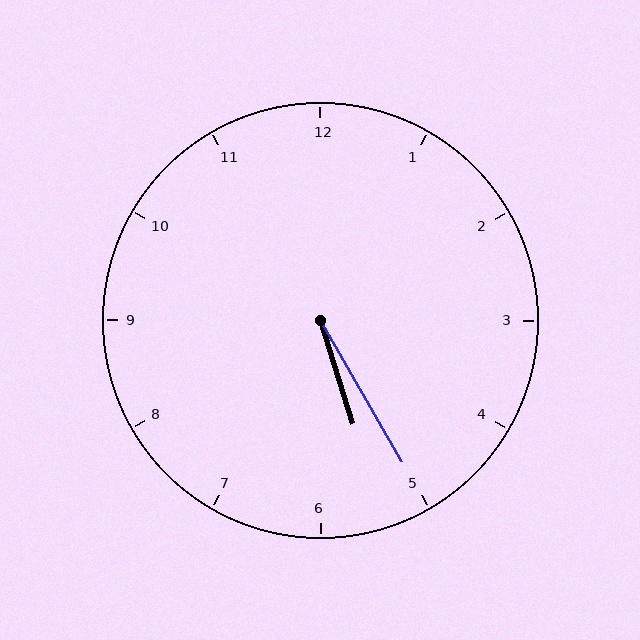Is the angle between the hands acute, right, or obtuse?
It is acute.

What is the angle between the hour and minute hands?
Approximately 12 degrees.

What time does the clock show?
5:25.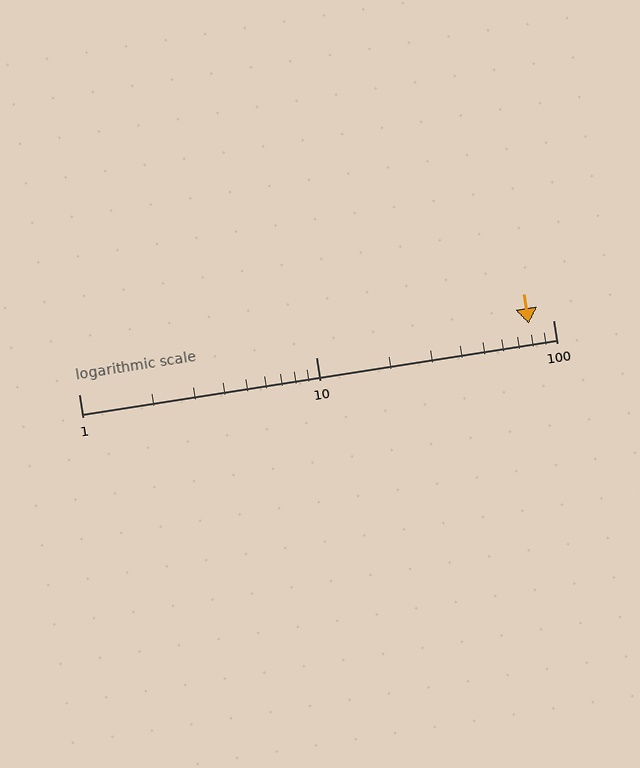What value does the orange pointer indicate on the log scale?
The pointer indicates approximately 79.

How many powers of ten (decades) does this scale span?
The scale spans 2 decades, from 1 to 100.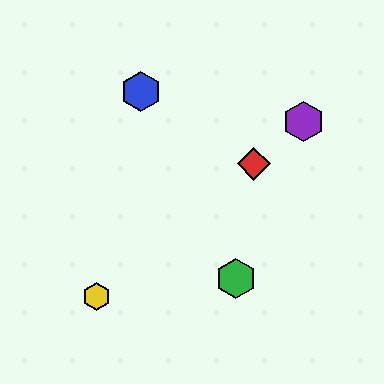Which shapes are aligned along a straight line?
The red diamond, the yellow hexagon, the purple hexagon are aligned along a straight line.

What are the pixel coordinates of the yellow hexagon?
The yellow hexagon is at (96, 296).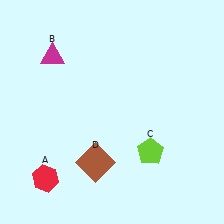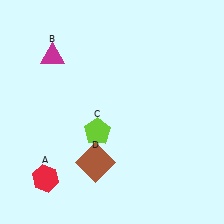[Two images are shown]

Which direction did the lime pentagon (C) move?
The lime pentagon (C) moved left.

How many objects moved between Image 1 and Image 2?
1 object moved between the two images.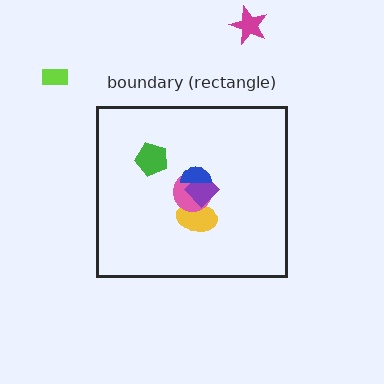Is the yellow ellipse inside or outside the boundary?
Inside.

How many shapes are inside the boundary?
5 inside, 2 outside.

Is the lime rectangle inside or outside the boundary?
Outside.